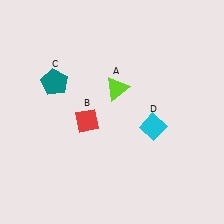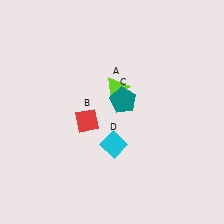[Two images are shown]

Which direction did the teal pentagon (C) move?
The teal pentagon (C) moved right.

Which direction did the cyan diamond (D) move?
The cyan diamond (D) moved left.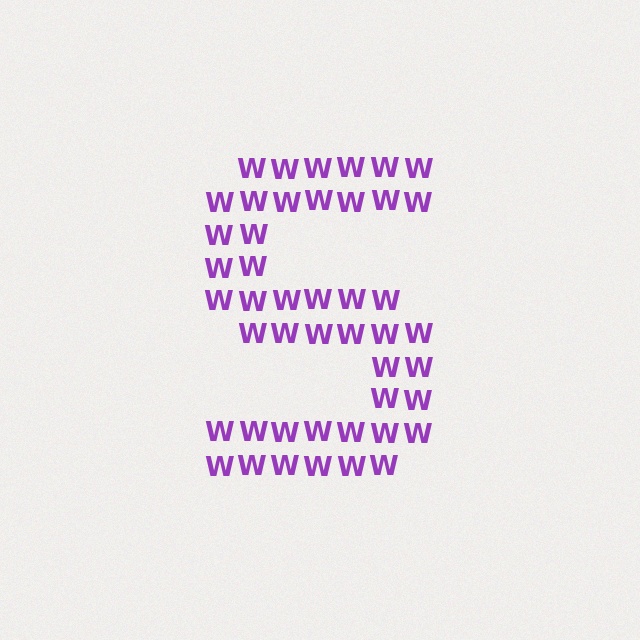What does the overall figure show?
The overall figure shows the letter S.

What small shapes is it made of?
It is made of small letter W's.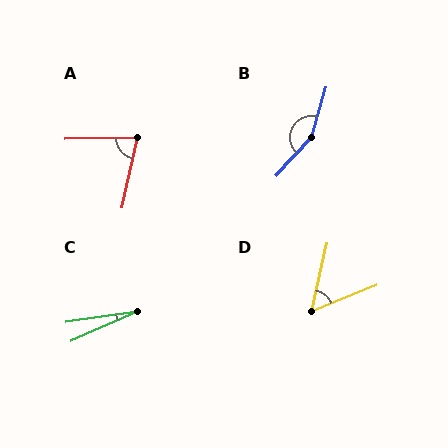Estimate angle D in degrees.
Approximately 56 degrees.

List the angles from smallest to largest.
C (16°), D (56°), A (76°), B (154°).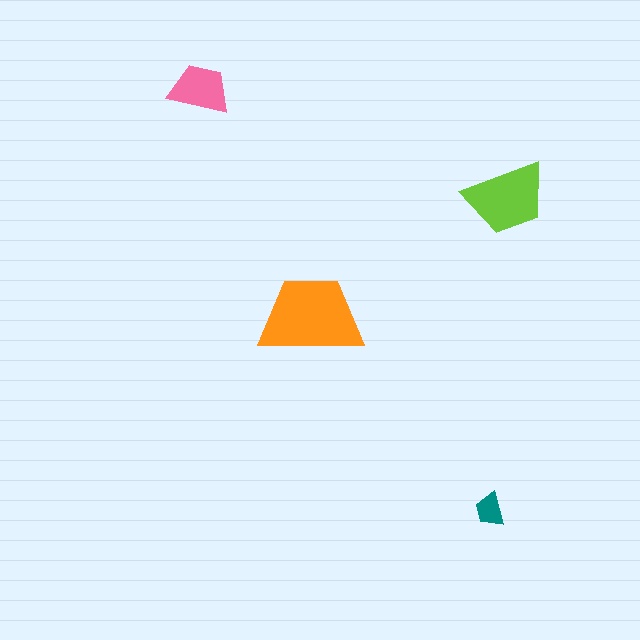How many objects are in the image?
There are 4 objects in the image.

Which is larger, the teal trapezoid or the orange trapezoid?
The orange one.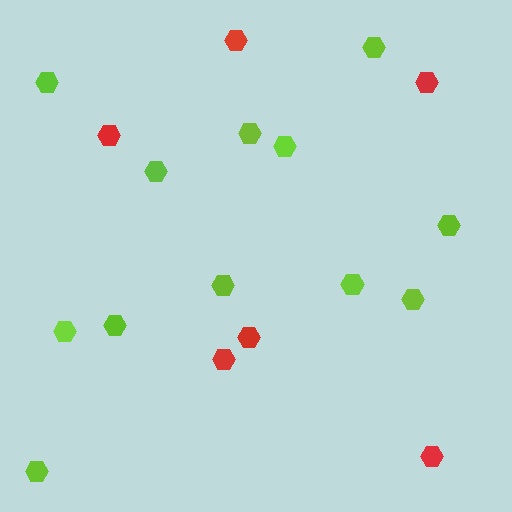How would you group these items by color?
There are 2 groups: one group of lime hexagons (12) and one group of red hexagons (6).